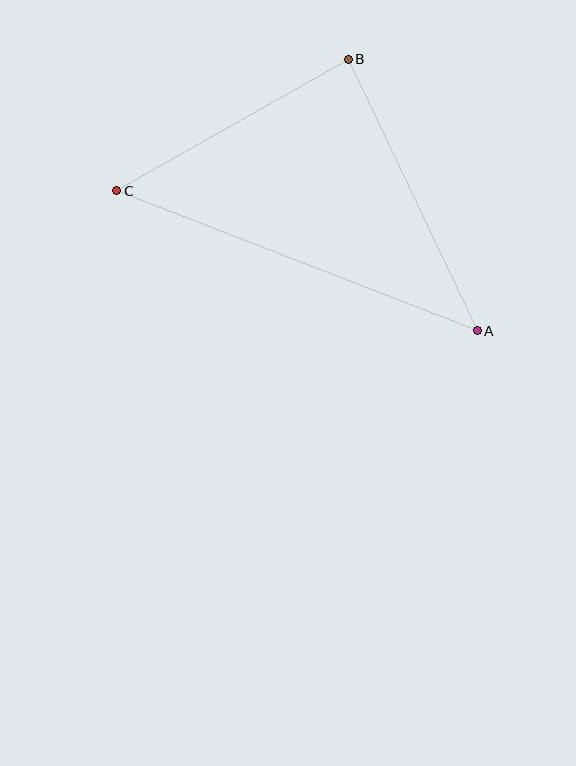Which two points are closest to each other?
Points B and C are closest to each other.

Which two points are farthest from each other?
Points A and C are farthest from each other.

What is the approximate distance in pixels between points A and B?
The distance between A and B is approximately 301 pixels.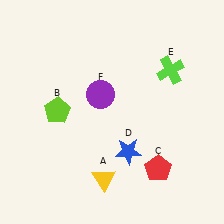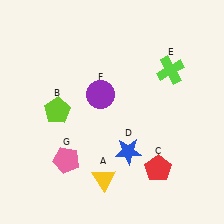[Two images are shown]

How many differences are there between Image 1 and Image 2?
There is 1 difference between the two images.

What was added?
A pink pentagon (G) was added in Image 2.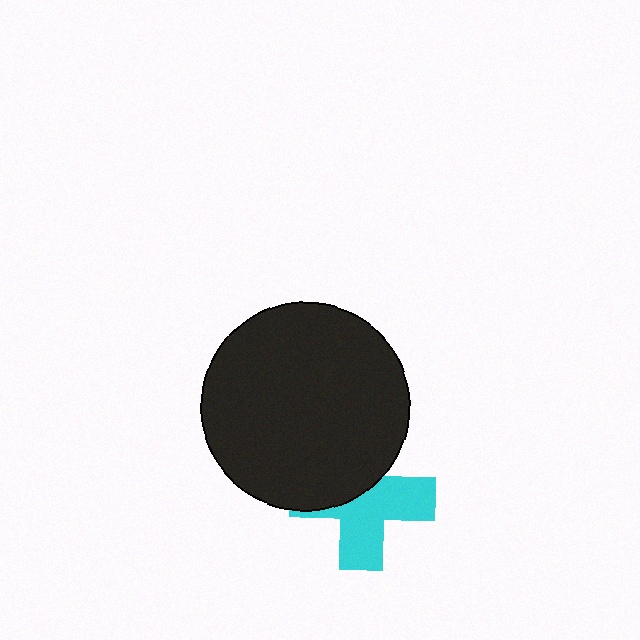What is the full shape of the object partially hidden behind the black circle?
The partially hidden object is a cyan cross.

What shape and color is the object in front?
The object in front is a black circle.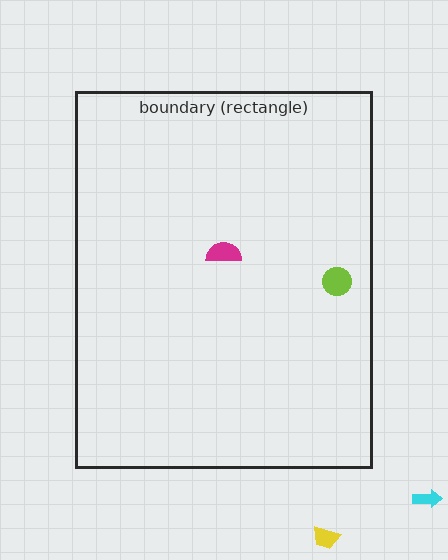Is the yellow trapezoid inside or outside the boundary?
Outside.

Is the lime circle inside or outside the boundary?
Inside.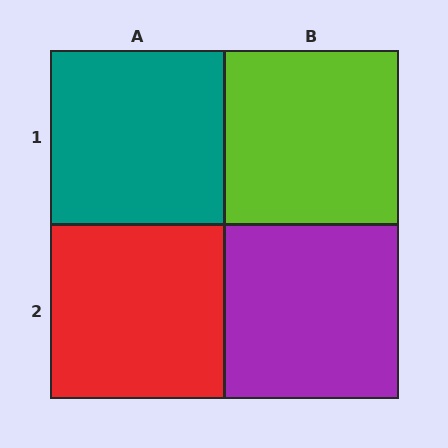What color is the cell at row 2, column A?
Red.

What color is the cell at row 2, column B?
Purple.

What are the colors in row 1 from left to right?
Teal, lime.